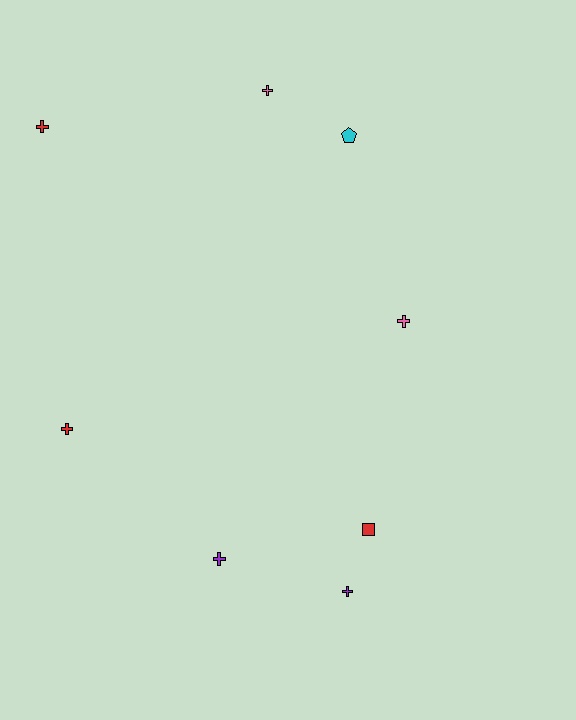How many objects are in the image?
There are 8 objects.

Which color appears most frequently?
Red, with 3 objects.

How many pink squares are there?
There are no pink squares.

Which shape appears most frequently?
Cross, with 6 objects.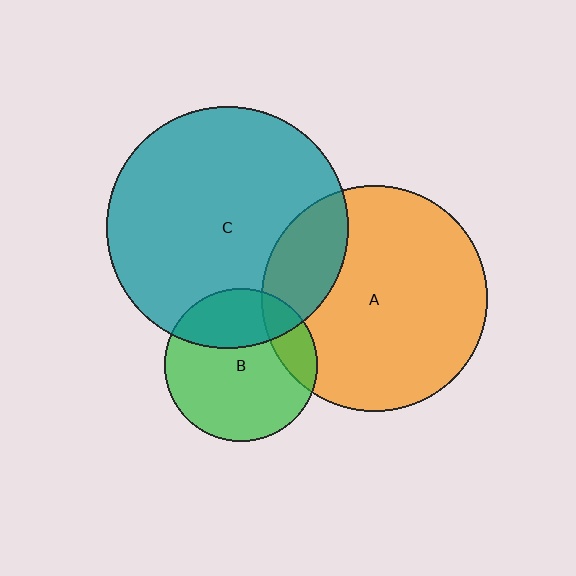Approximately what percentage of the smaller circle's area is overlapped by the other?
Approximately 30%.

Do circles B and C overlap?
Yes.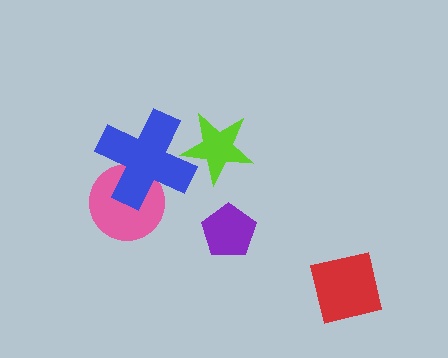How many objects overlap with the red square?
0 objects overlap with the red square.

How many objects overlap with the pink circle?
1 object overlaps with the pink circle.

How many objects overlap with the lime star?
1 object overlaps with the lime star.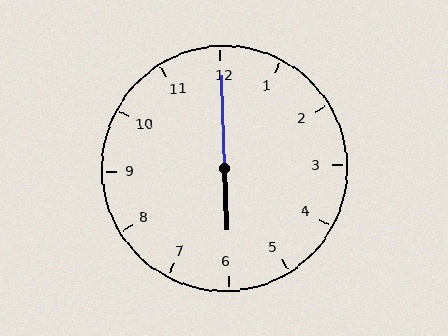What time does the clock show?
6:00.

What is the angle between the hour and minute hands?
Approximately 180 degrees.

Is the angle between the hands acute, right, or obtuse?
It is obtuse.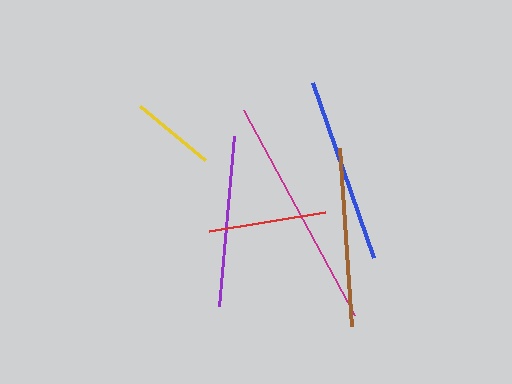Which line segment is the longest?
The magenta line is the longest at approximately 233 pixels.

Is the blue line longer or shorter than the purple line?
The blue line is longer than the purple line.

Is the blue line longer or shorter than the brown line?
The blue line is longer than the brown line.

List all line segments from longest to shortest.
From longest to shortest: magenta, blue, brown, purple, red, yellow.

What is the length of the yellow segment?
The yellow segment is approximately 85 pixels long.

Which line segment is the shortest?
The yellow line is the shortest at approximately 85 pixels.